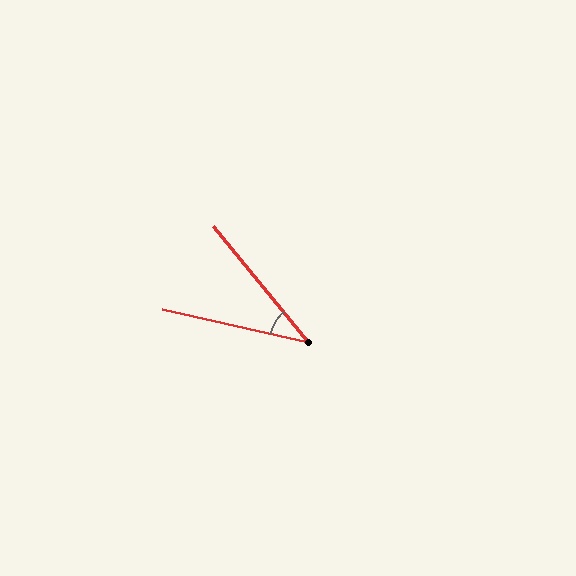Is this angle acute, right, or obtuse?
It is acute.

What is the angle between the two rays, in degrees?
Approximately 38 degrees.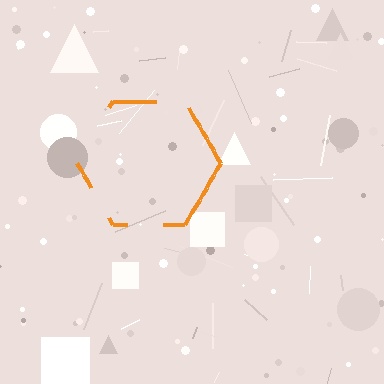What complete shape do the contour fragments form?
The contour fragments form a hexagon.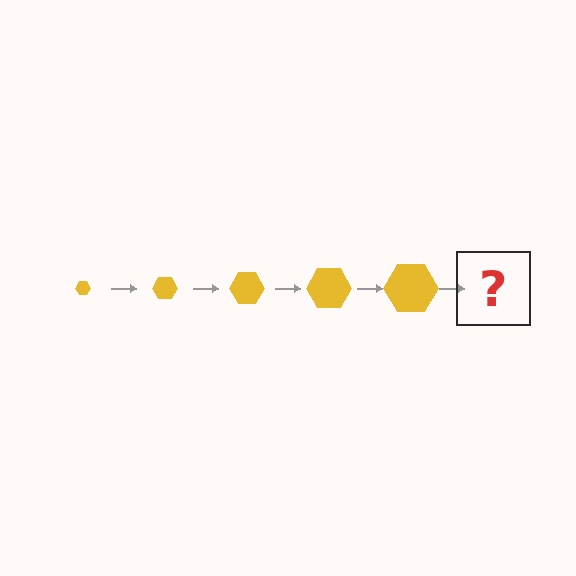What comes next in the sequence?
The next element should be a yellow hexagon, larger than the previous one.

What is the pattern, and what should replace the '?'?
The pattern is that the hexagon gets progressively larger each step. The '?' should be a yellow hexagon, larger than the previous one.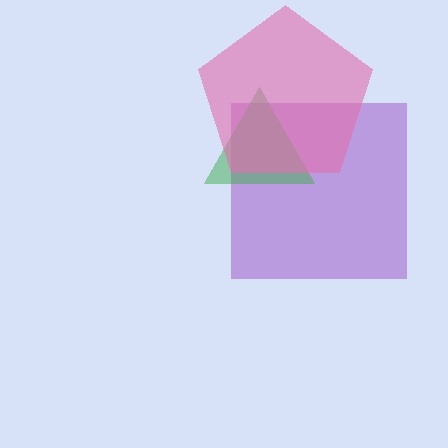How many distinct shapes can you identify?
There are 3 distinct shapes: a purple square, a green triangle, a pink pentagon.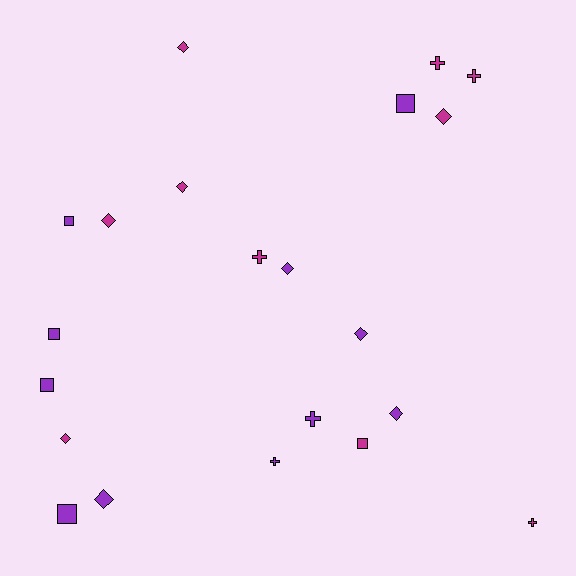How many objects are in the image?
There are 21 objects.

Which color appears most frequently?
Purple, with 11 objects.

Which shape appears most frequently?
Diamond, with 9 objects.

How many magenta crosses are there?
There are 4 magenta crosses.